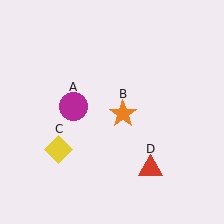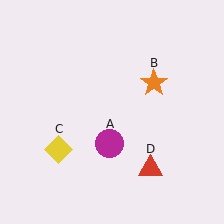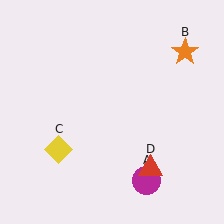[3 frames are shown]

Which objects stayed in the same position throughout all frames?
Yellow diamond (object C) and red triangle (object D) remained stationary.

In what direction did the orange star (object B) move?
The orange star (object B) moved up and to the right.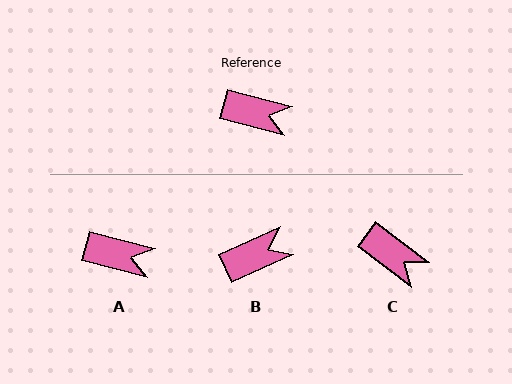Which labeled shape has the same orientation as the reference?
A.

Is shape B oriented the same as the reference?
No, it is off by about 38 degrees.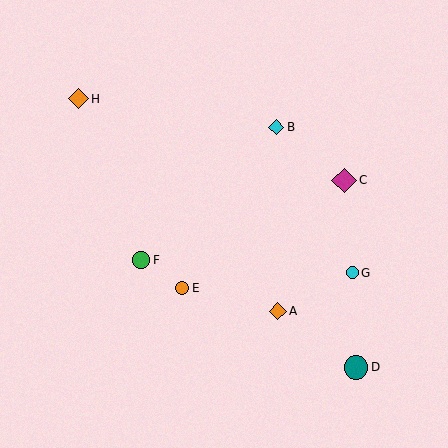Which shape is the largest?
The magenta diamond (labeled C) is the largest.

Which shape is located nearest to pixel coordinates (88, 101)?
The orange diamond (labeled H) at (78, 99) is nearest to that location.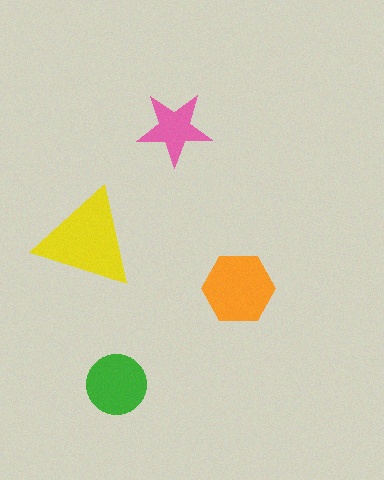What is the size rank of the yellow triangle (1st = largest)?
1st.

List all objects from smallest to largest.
The pink star, the green circle, the orange hexagon, the yellow triangle.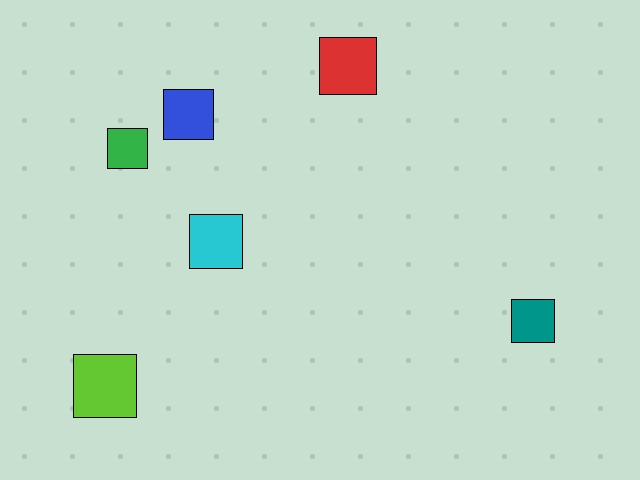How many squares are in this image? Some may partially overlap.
There are 6 squares.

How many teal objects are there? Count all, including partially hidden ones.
There is 1 teal object.